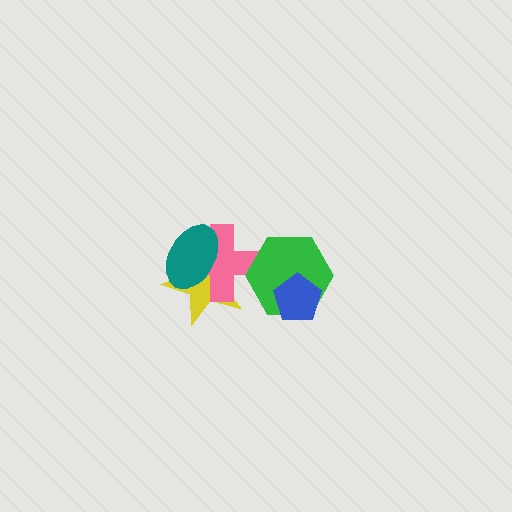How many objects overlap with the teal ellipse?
2 objects overlap with the teal ellipse.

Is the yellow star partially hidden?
Yes, it is partially covered by another shape.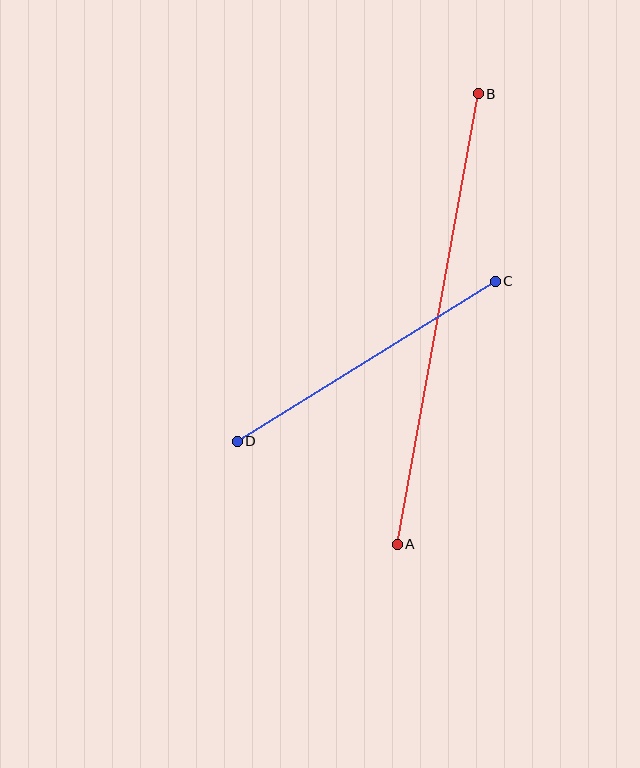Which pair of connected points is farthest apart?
Points A and B are farthest apart.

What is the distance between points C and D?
The distance is approximately 304 pixels.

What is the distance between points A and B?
The distance is approximately 458 pixels.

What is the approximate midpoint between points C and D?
The midpoint is at approximately (366, 361) pixels.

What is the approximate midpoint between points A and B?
The midpoint is at approximately (438, 319) pixels.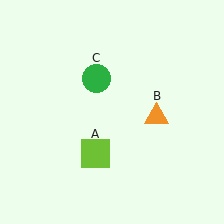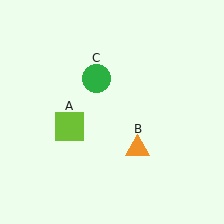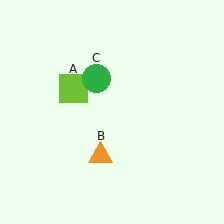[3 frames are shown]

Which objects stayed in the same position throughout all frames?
Green circle (object C) remained stationary.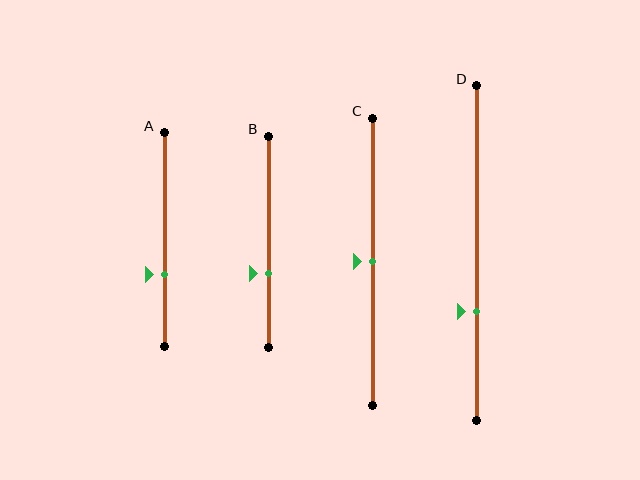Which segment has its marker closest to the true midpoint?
Segment C has its marker closest to the true midpoint.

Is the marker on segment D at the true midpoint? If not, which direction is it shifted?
No, the marker on segment D is shifted downward by about 17% of the segment length.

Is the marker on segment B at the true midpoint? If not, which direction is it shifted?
No, the marker on segment B is shifted downward by about 15% of the segment length.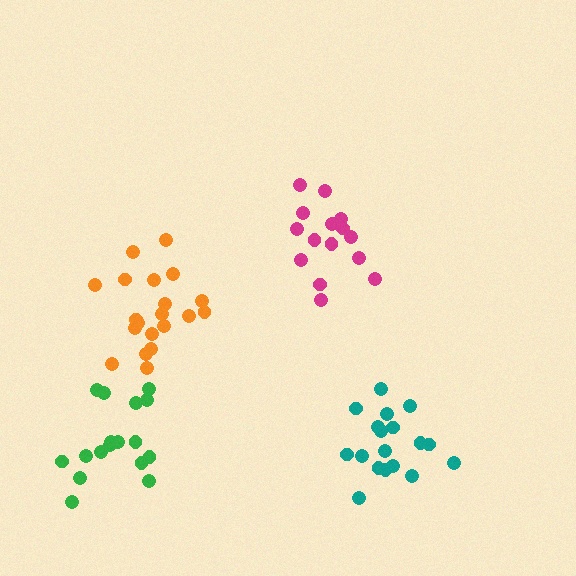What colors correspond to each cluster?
The clusters are colored: magenta, green, orange, teal.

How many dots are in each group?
Group 1: 15 dots, Group 2: 17 dots, Group 3: 20 dots, Group 4: 18 dots (70 total).